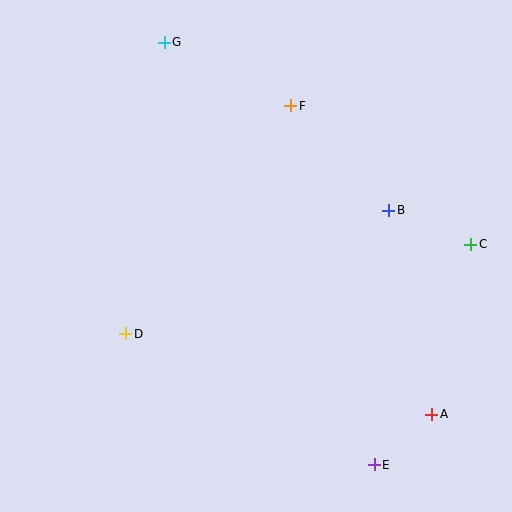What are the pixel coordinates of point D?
Point D is at (126, 334).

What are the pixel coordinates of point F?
Point F is at (291, 106).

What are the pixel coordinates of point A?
Point A is at (432, 414).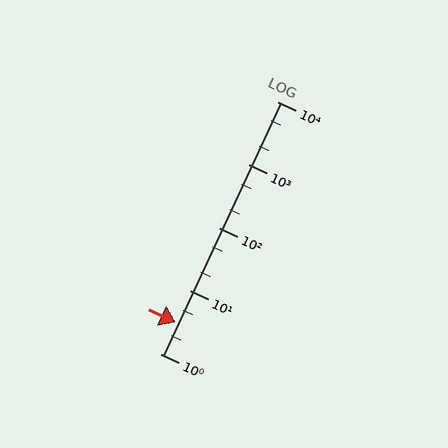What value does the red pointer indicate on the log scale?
The pointer indicates approximately 3.1.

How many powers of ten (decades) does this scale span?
The scale spans 4 decades, from 1 to 10000.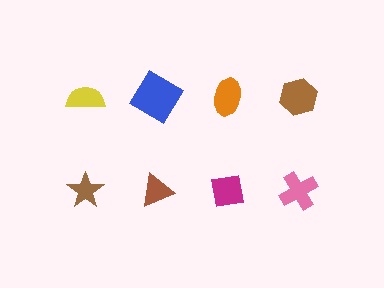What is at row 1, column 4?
A brown hexagon.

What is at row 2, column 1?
A brown star.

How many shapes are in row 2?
4 shapes.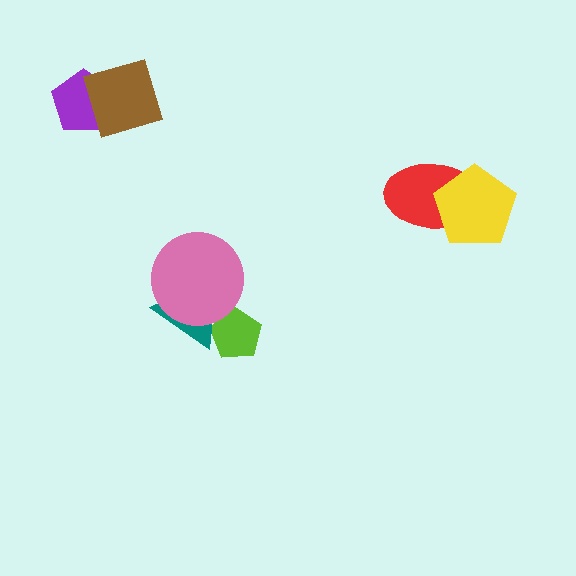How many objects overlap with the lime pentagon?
1 object overlaps with the lime pentagon.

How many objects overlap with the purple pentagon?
1 object overlaps with the purple pentagon.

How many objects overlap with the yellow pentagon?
1 object overlaps with the yellow pentagon.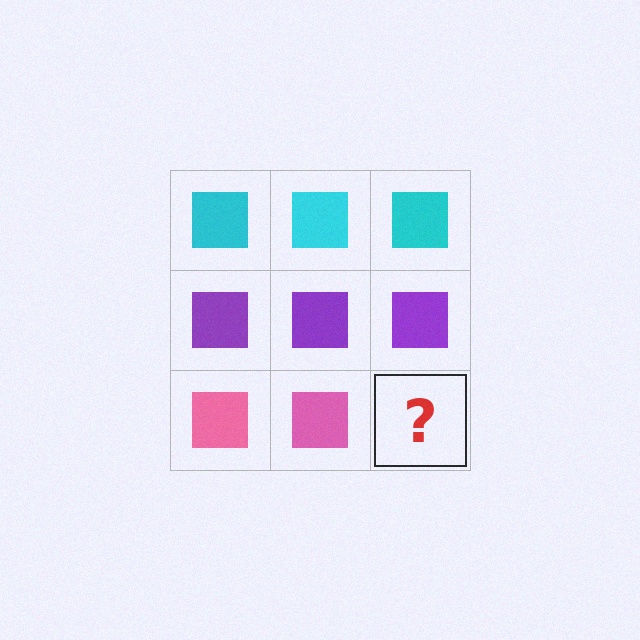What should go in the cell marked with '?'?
The missing cell should contain a pink square.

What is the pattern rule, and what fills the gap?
The rule is that each row has a consistent color. The gap should be filled with a pink square.